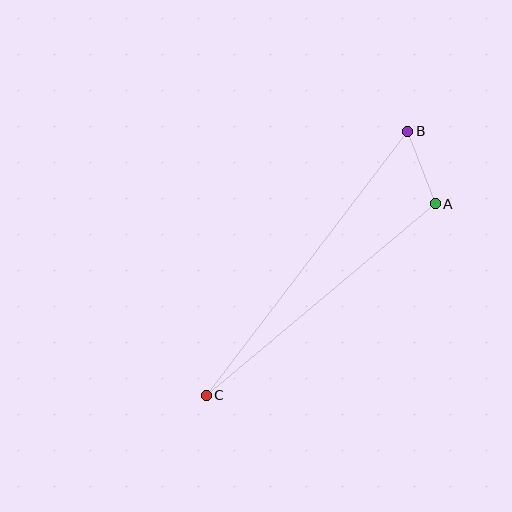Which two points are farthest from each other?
Points B and C are farthest from each other.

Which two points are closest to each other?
Points A and B are closest to each other.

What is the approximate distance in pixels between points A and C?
The distance between A and C is approximately 299 pixels.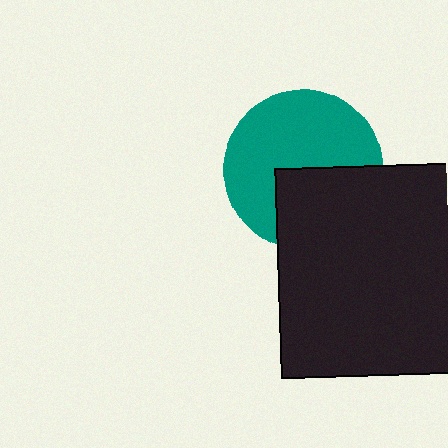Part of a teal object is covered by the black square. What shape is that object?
It is a circle.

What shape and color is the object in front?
The object in front is a black square.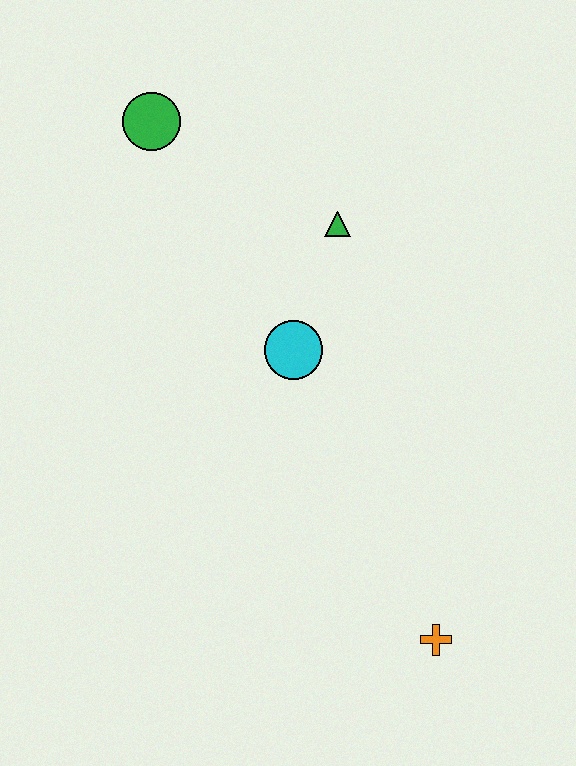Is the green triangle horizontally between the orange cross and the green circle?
Yes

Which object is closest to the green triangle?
The cyan circle is closest to the green triangle.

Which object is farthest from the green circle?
The orange cross is farthest from the green circle.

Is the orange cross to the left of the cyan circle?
No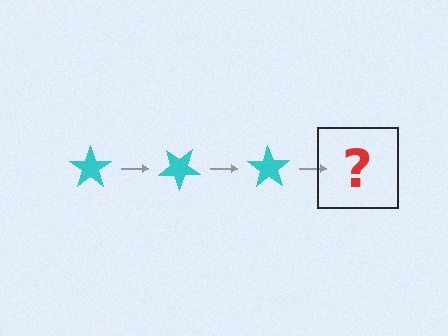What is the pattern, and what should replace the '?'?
The pattern is that the star rotates 35 degrees each step. The '?' should be a cyan star rotated 105 degrees.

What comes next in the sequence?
The next element should be a cyan star rotated 105 degrees.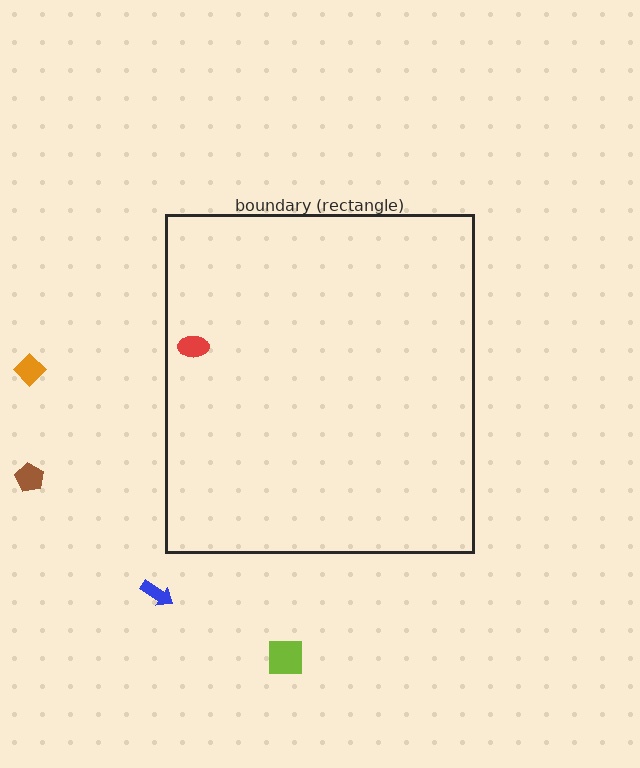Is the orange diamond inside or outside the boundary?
Outside.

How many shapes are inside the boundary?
1 inside, 4 outside.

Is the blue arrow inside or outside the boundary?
Outside.